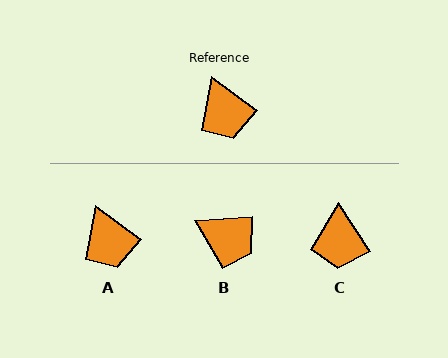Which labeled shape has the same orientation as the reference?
A.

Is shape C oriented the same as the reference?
No, it is off by about 20 degrees.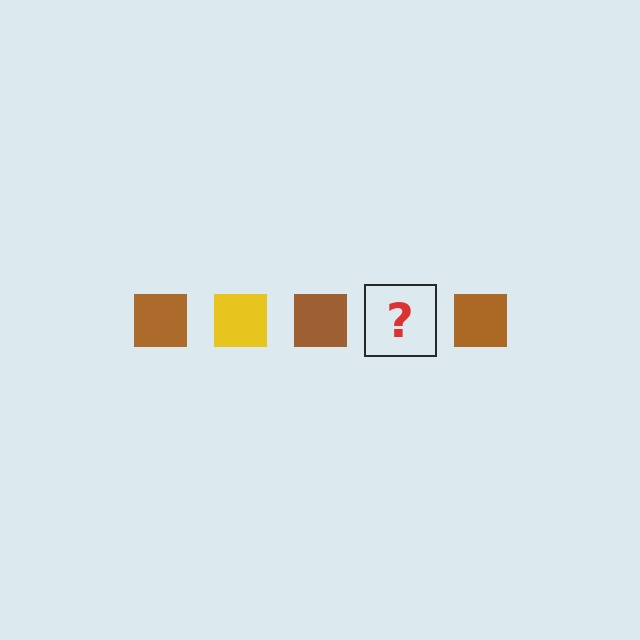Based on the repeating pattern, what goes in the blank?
The blank should be a yellow square.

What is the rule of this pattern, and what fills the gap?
The rule is that the pattern cycles through brown, yellow squares. The gap should be filled with a yellow square.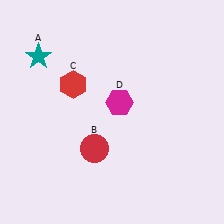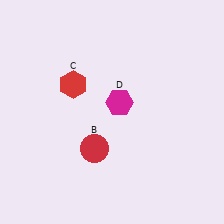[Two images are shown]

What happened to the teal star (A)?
The teal star (A) was removed in Image 2. It was in the top-left area of Image 1.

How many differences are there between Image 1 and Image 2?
There is 1 difference between the two images.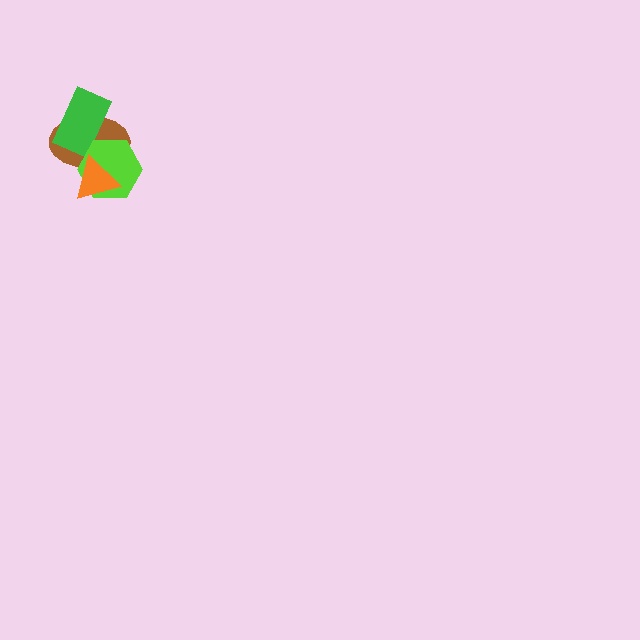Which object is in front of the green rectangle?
The lime hexagon is in front of the green rectangle.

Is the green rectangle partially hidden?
Yes, it is partially covered by another shape.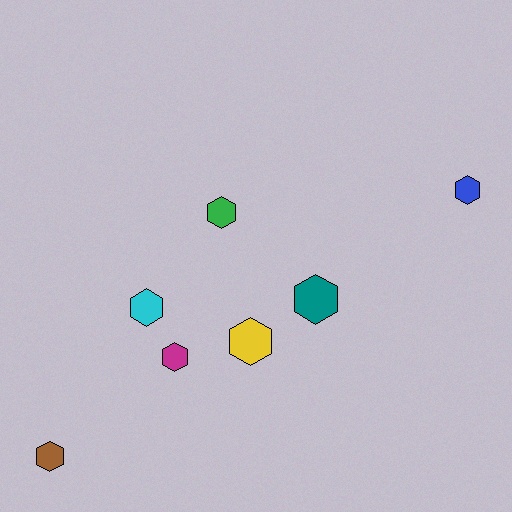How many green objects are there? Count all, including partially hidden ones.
There is 1 green object.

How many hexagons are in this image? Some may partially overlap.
There are 7 hexagons.